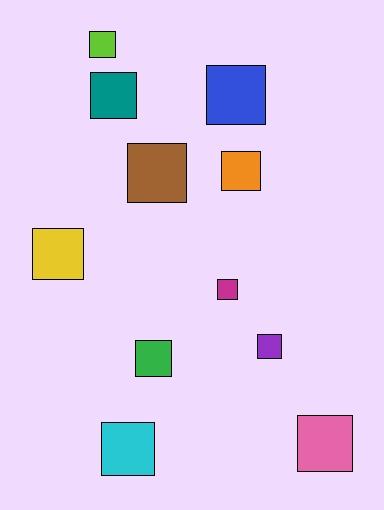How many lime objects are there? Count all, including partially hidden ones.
There is 1 lime object.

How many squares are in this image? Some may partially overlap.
There are 11 squares.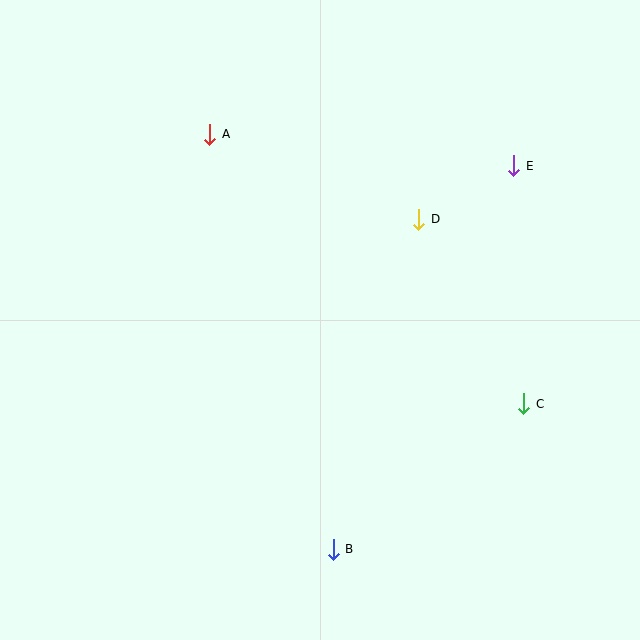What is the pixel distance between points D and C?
The distance between D and C is 212 pixels.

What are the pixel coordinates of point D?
Point D is at (419, 219).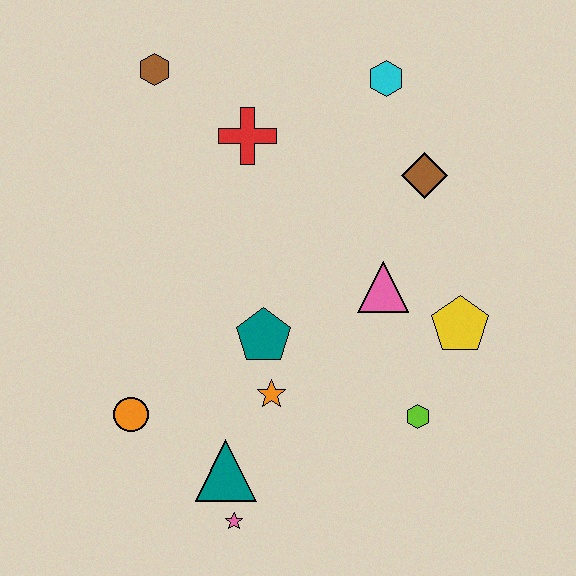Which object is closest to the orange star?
The teal pentagon is closest to the orange star.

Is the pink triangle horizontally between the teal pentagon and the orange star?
No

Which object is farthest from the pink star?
The cyan hexagon is farthest from the pink star.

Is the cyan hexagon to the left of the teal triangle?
No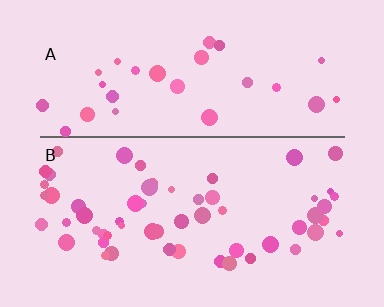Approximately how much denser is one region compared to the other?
Approximately 2.0× — region B over region A.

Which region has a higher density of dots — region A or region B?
B (the bottom).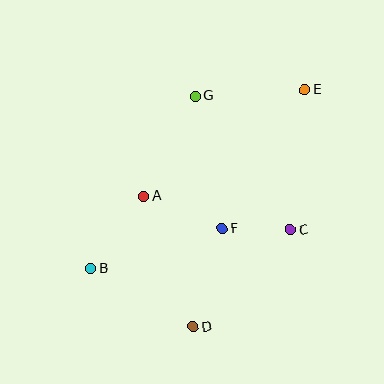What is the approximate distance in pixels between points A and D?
The distance between A and D is approximately 139 pixels.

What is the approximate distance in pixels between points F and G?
The distance between F and G is approximately 135 pixels.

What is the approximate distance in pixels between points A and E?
The distance between A and E is approximately 193 pixels.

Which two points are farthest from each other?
Points B and E are farthest from each other.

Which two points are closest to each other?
Points C and F are closest to each other.